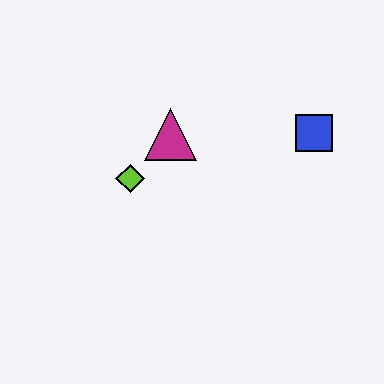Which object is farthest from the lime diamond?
The blue square is farthest from the lime diamond.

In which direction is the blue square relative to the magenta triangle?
The blue square is to the right of the magenta triangle.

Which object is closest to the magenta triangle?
The lime diamond is closest to the magenta triangle.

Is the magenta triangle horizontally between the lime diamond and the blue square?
Yes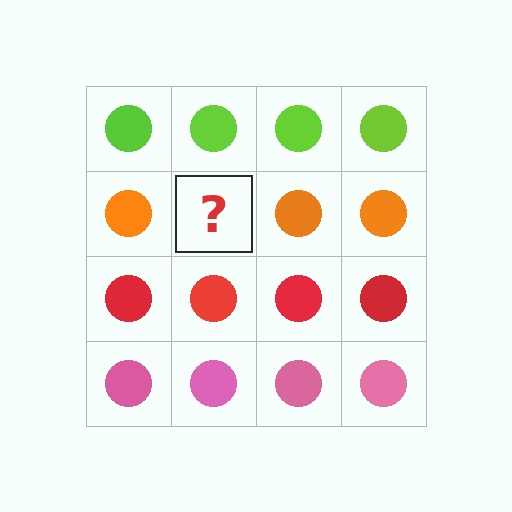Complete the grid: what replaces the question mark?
The question mark should be replaced with an orange circle.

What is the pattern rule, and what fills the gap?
The rule is that each row has a consistent color. The gap should be filled with an orange circle.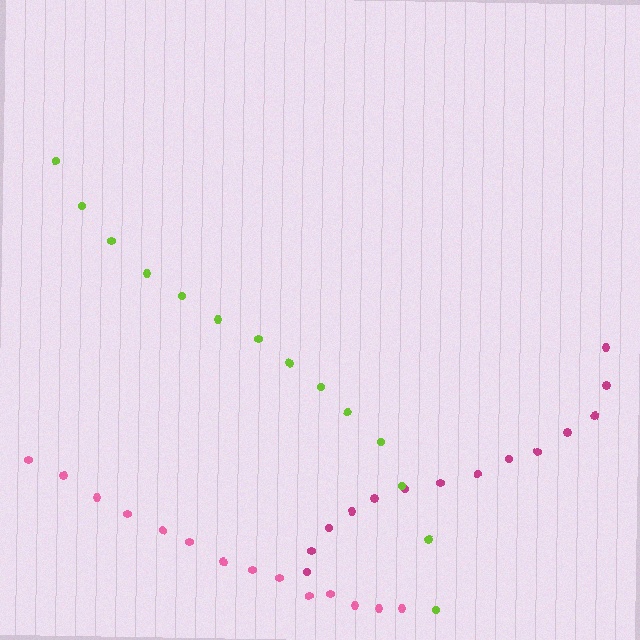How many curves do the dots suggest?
There are 3 distinct paths.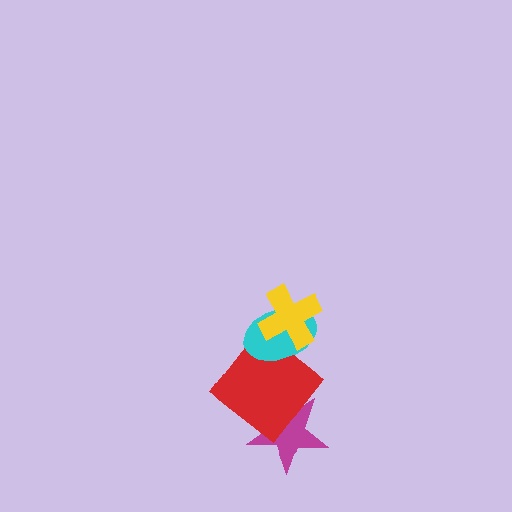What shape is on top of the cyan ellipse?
The yellow cross is on top of the cyan ellipse.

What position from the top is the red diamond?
The red diamond is 3rd from the top.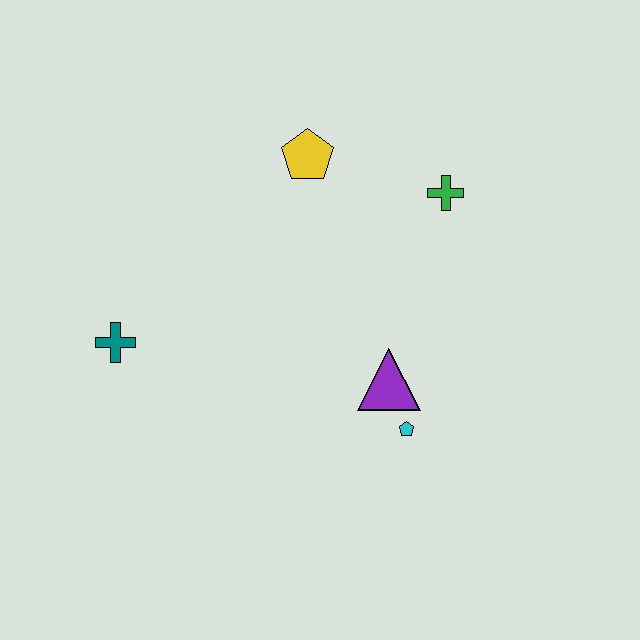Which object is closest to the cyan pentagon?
The purple triangle is closest to the cyan pentagon.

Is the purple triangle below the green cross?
Yes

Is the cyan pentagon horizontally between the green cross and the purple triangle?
Yes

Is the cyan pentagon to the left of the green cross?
Yes